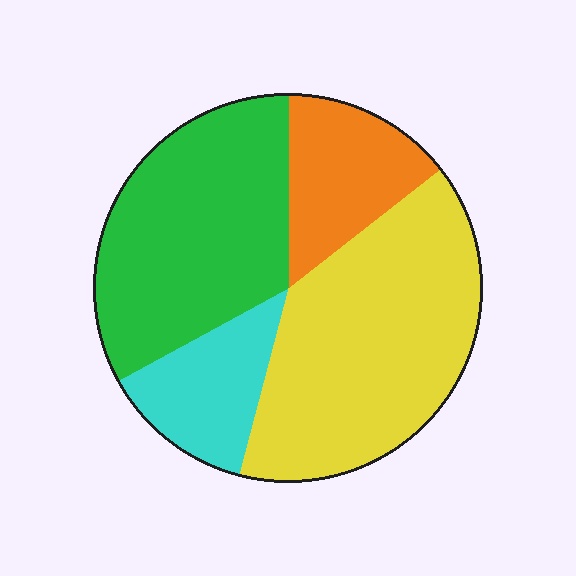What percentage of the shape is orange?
Orange takes up less than a sixth of the shape.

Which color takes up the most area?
Yellow, at roughly 40%.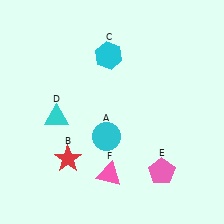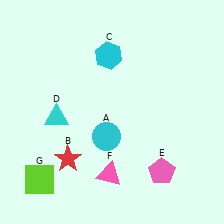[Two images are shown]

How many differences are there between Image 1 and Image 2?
There is 1 difference between the two images.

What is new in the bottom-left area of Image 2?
A lime square (G) was added in the bottom-left area of Image 2.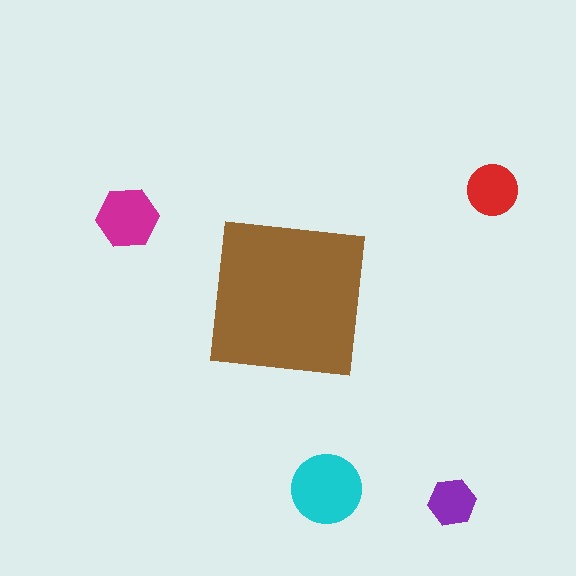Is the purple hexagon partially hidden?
No, the purple hexagon is fully visible.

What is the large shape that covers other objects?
A brown square.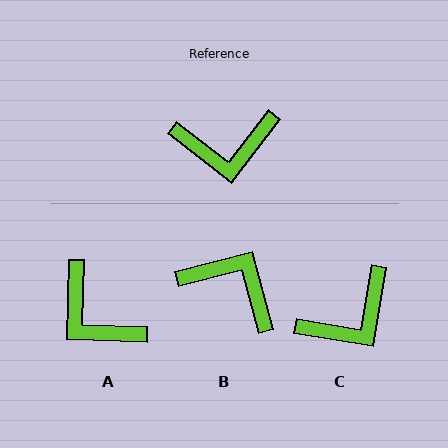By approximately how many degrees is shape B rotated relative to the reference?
Approximately 142 degrees counter-clockwise.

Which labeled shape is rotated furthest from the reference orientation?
B, about 142 degrees away.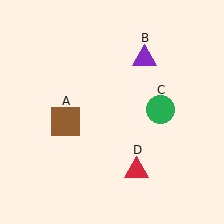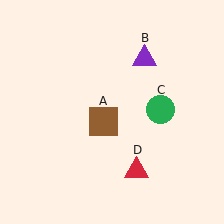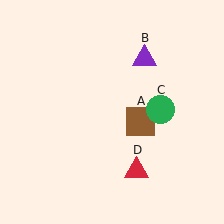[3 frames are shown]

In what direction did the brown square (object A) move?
The brown square (object A) moved right.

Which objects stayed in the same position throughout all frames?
Purple triangle (object B) and green circle (object C) and red triangle (object D) remained stationary.